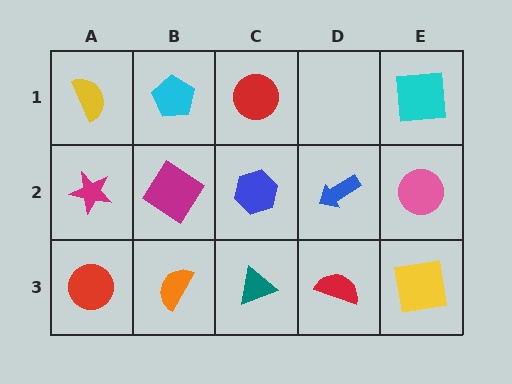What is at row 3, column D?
A red semicircle.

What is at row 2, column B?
A magenta diamond.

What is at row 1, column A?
A yellow semicircle.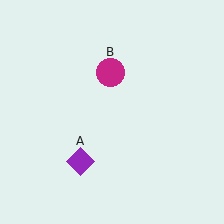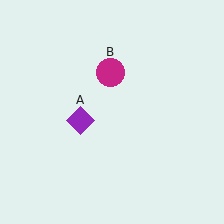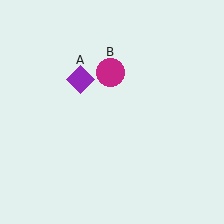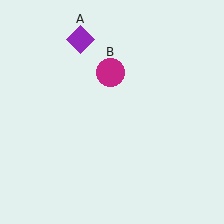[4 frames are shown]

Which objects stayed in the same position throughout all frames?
Magenta circle (object B) remained stationary.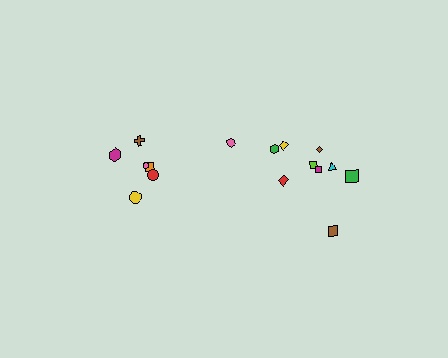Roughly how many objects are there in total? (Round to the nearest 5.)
Roughly 15 objects in total.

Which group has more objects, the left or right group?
The right group.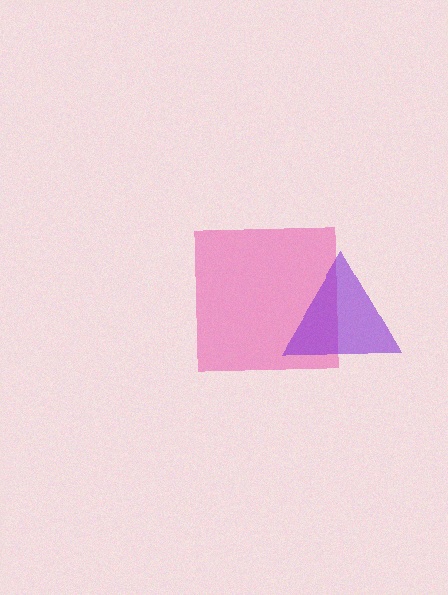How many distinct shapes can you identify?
There are 2 distinct shapes: a pink square, a purple triangle.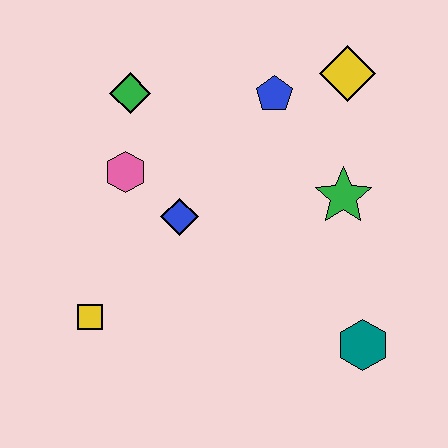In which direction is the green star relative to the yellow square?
The green star is to the right of the yellow square.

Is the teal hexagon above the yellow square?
No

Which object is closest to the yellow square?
The blue diamond is closest to the yellow square.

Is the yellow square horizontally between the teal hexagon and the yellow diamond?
No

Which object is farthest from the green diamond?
The teal hexagon is farthest from the green diamond.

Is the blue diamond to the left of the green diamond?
No